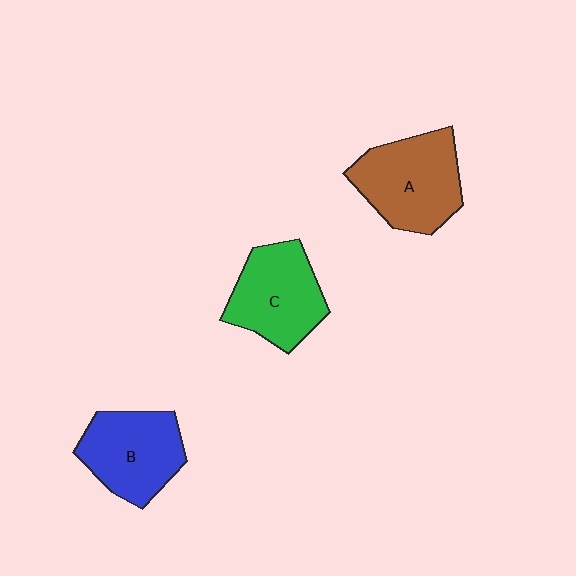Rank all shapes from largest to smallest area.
From largest to smallest: A (brown), B (blue), C (green).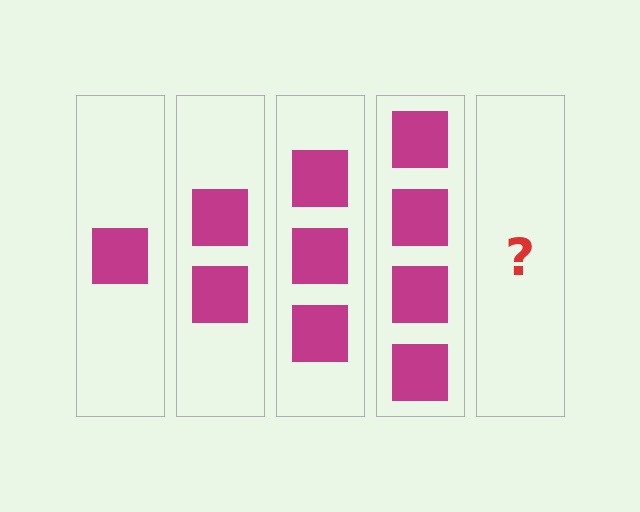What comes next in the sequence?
The next element should be 5 squares.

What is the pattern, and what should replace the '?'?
The pattern is that each step adds one more square. The '?' should be 5 squares.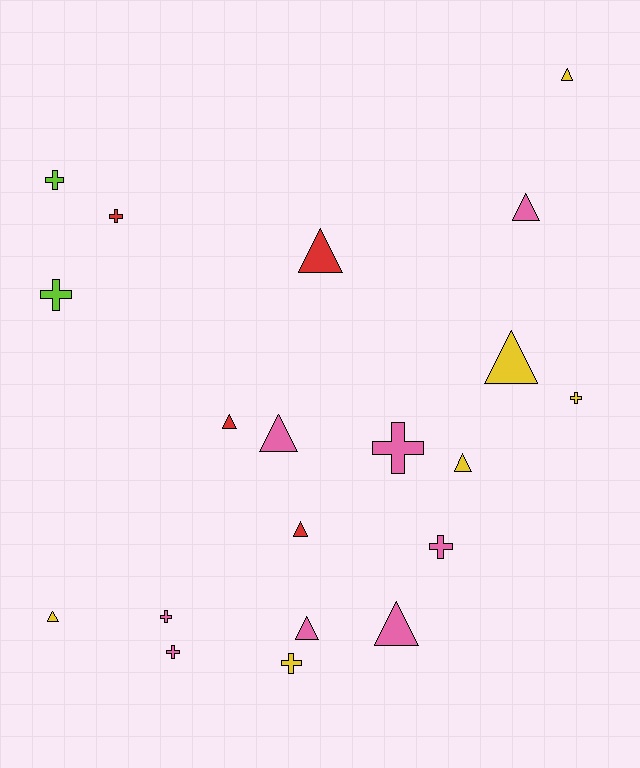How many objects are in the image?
There are 20 objects.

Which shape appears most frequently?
Triangle, with 11 objects.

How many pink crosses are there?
There are 4 pink crosses.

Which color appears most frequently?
Pink, with 8 objects.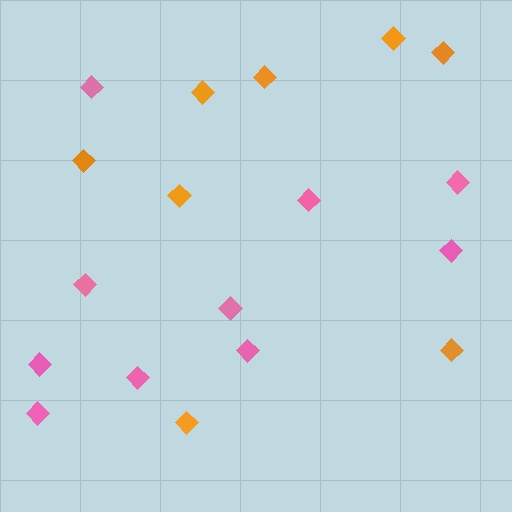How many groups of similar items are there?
There are 2 groups: one group of pink diamonds (10) and one group of orange diamonds (8).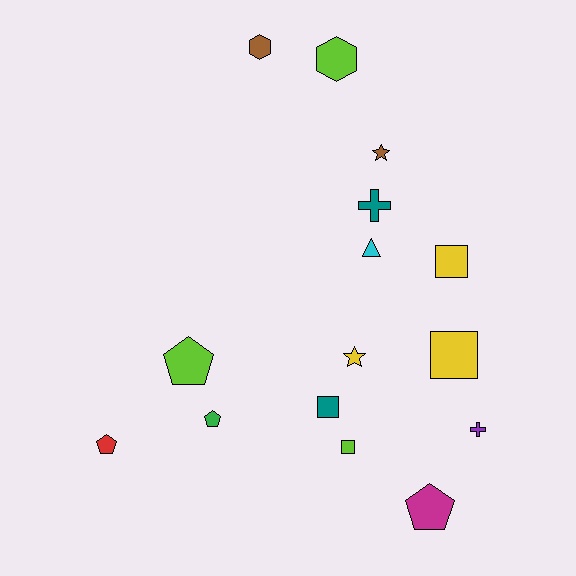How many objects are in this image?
There are 15 objects.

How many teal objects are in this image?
There are 2 teal objects.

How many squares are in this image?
There are 4 squares.